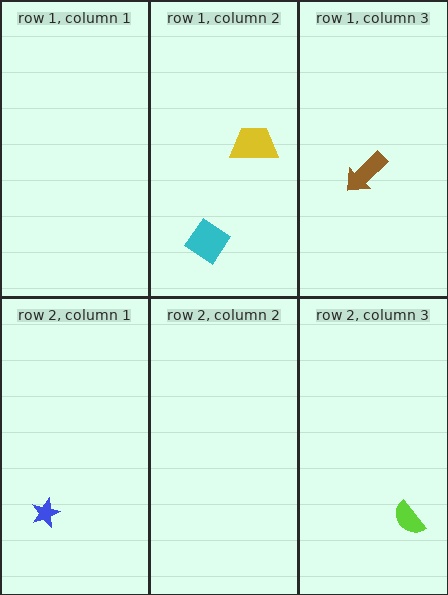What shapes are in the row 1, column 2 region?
The yellow trapezoid, the cyan diamond.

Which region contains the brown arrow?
The row 1, column 3 region.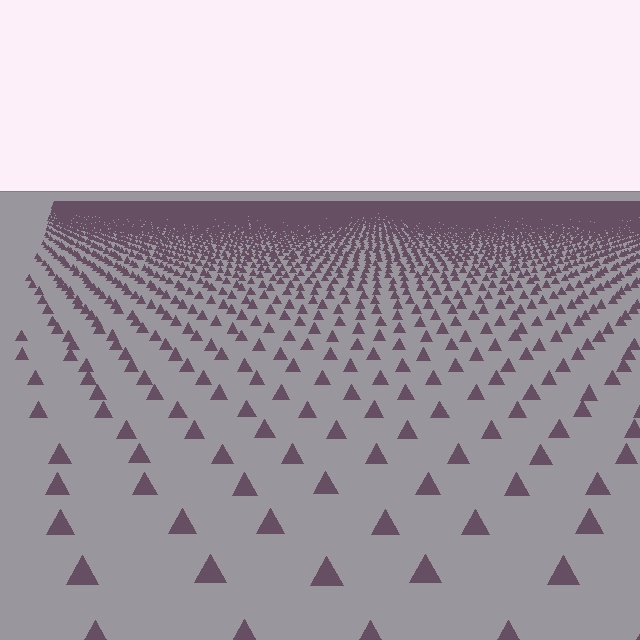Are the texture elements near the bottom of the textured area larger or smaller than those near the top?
Larger. Near the bottom, elements are closer to the viewer and appear at a bigger on-screen size.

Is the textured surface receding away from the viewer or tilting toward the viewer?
The surface is receding away from the viewer. Texture elements get smaller and denser toward the top.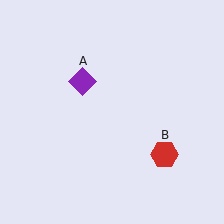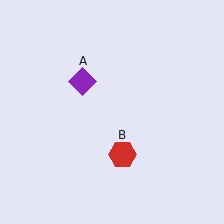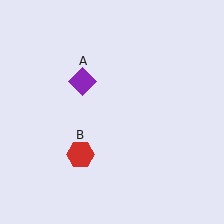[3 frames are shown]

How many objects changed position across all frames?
1 object changed position: red hexagon (object B).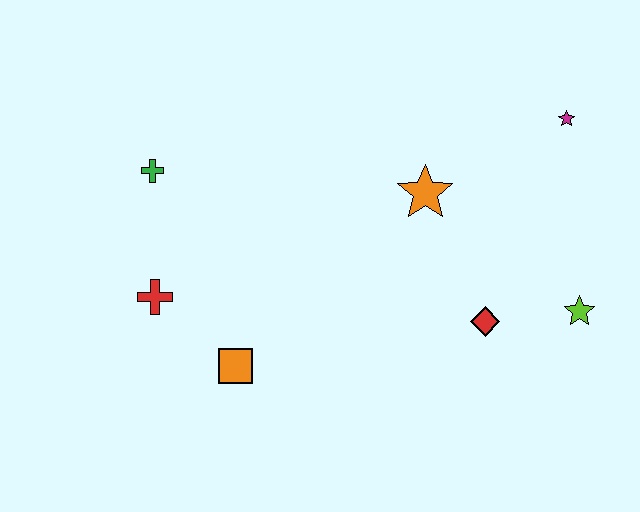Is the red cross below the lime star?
No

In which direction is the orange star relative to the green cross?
The orange star is to the right of the green cross.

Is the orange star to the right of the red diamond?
No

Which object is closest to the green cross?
The red cross is closest to the green cross.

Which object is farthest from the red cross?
The magenta star is farthest from the red cross.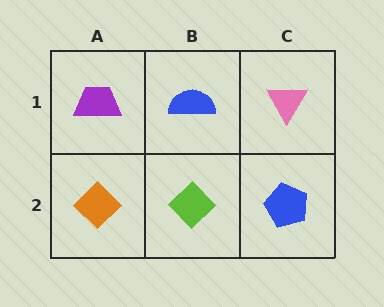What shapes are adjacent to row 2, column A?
A purple trapezoid (row 1, column A), a lime diamond (row 2, column B).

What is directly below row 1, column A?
An orange diamond.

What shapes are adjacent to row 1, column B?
A lime diamond (row 2, column B), a purple trapezoid (row 1, column A), a pink triangle (row 1, column C).